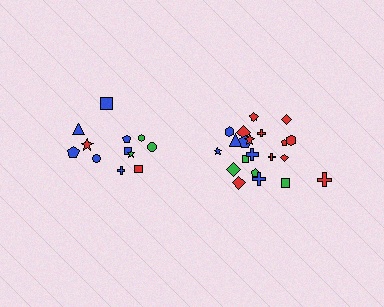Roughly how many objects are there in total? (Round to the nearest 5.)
Roughly 35 objects in total.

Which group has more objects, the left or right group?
The right group.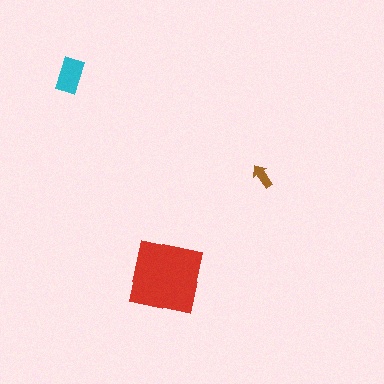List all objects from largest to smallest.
The red square, the cyan rectangle, the brown arrow.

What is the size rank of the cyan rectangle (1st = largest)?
2nd.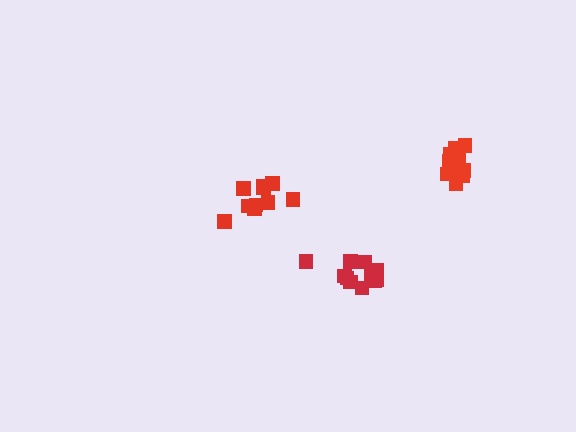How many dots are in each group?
Group 1: 11 dots, Group 2: 10 dots, Group 3: 11 dots (32 total).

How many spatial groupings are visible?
There are 3 spatial groupings.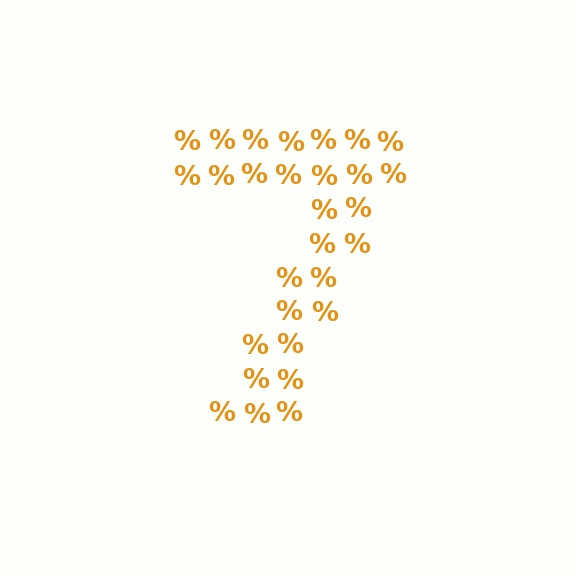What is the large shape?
The large shape is the digit 7.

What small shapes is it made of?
It is made of small percent signs.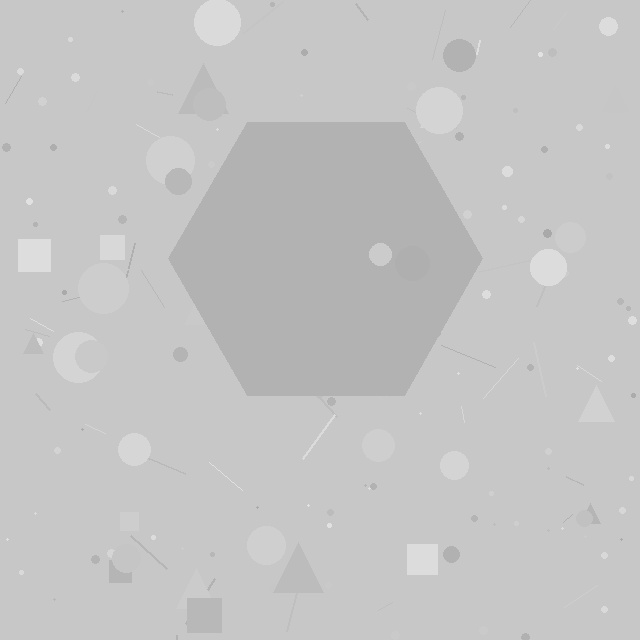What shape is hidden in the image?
A hexagon is hidden in the image.